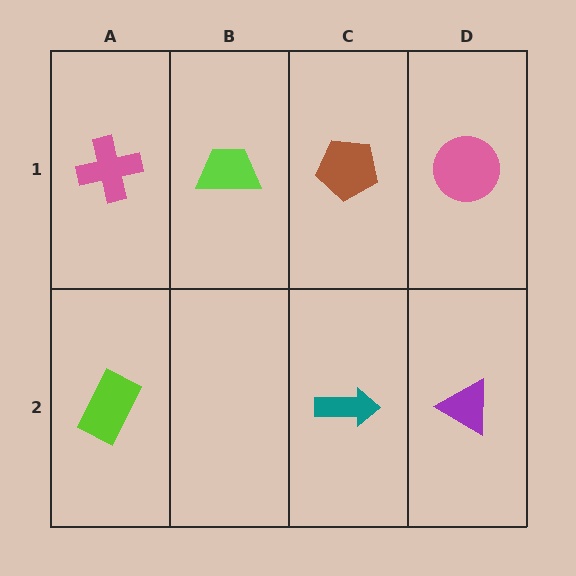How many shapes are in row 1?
4 shapes.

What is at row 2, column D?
A purple triangle.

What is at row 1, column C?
A brown pentagon.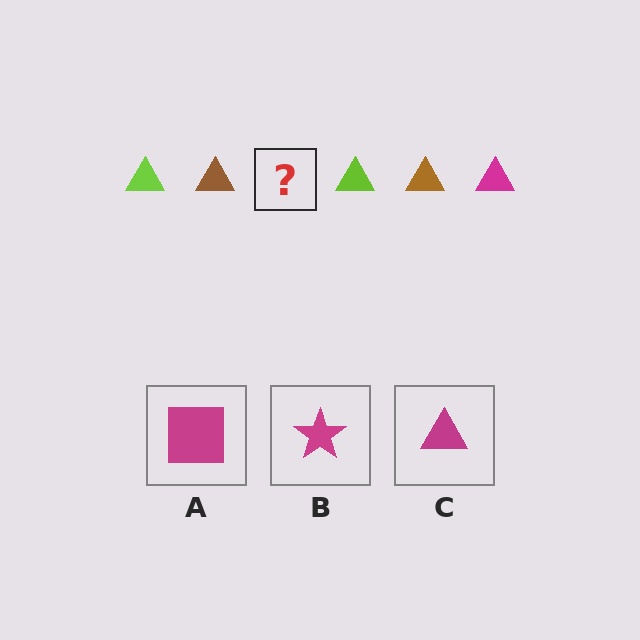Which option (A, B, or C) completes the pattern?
C.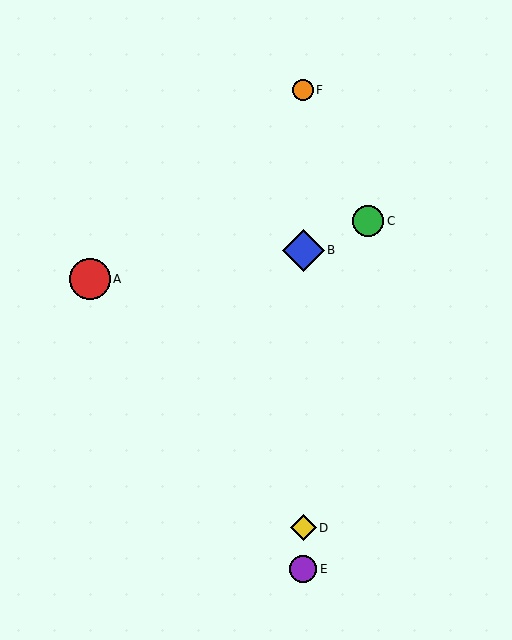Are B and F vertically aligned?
Yes, both are at x≈303.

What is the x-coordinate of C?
Object C is at x≈368.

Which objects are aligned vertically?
Objects B, D, E, F are aligned vertically.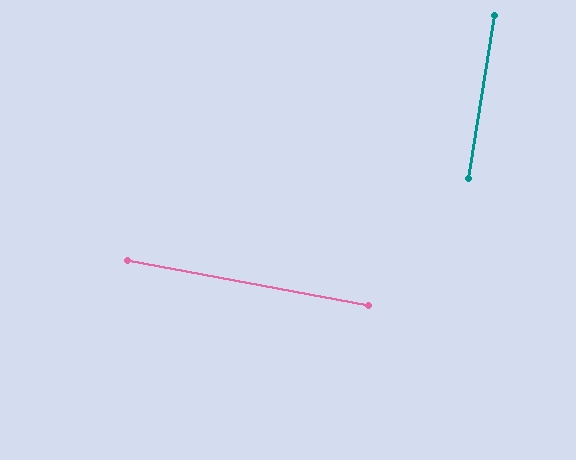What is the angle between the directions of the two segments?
Approximately 89 degrees.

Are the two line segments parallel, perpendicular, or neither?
Perpendicular — they meet at approximately 89°.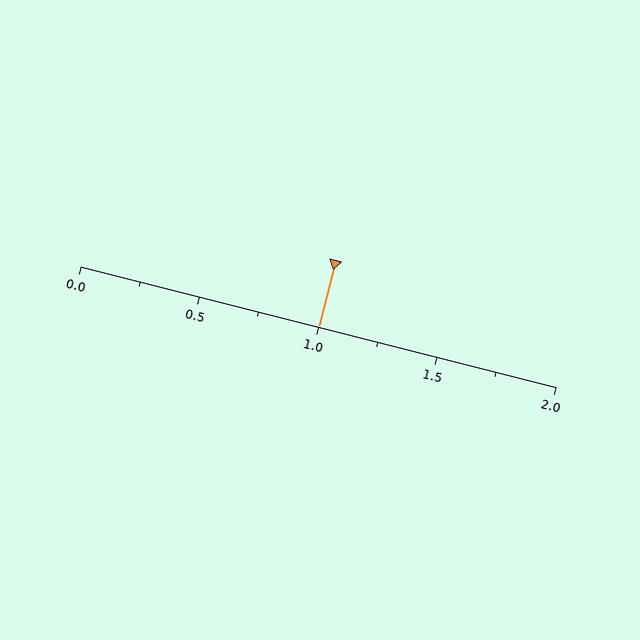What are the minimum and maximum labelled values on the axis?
The axis runs from 0.0 to 2.0.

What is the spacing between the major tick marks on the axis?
The major ticks are spaced 0.5 apart.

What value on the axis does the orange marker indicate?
The marker indicates approximately 1.